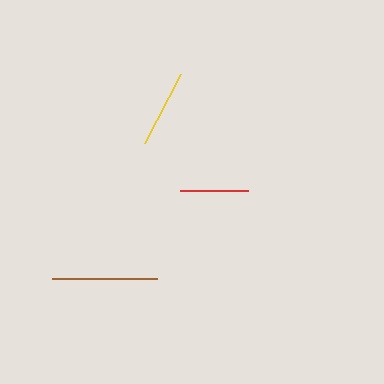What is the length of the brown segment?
The brown segment is approximately 104 pixels long.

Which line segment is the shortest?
The red line is the shortest at approximately 68 pixels.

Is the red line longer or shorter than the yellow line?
The yellow line is longer than the red line.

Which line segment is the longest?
The brown line is the longest at approximately 104 pixels.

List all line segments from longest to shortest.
From longest to shortest: brown, yellow, red.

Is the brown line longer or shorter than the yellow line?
The brown line is longer than the yellow line.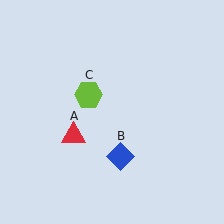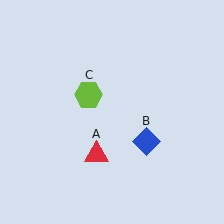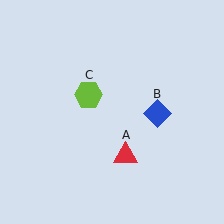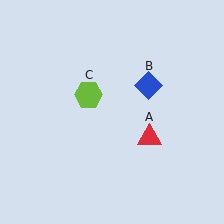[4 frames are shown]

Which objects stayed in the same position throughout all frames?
Lime hexagon (object C) remained stationary.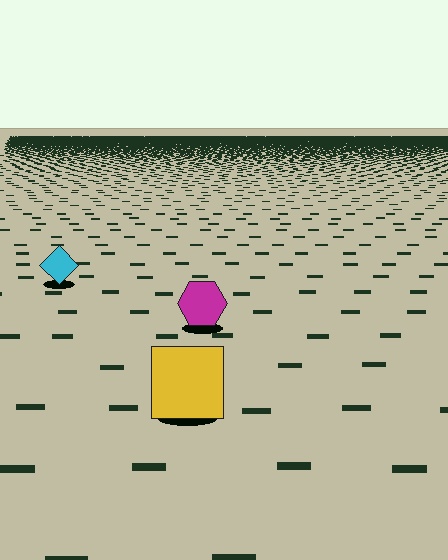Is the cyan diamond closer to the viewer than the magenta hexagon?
No. The magenta hexagon is closer — you can tell from the texture gradient: the ground texture is coarser near it.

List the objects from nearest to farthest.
From nearest to farthest: the yellow square, the magenta hexagon, the cyan diamond.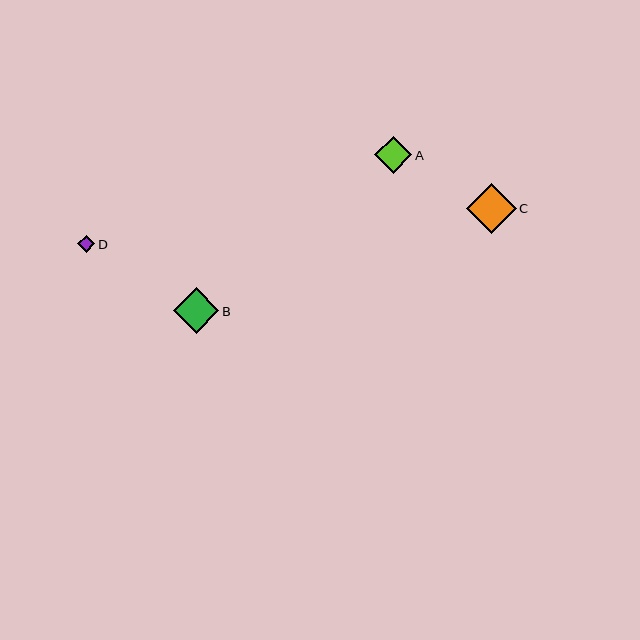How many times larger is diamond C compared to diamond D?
Diamond C is approximately 2.9 times the size of diamond D.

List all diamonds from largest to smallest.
From largest to smallest: C, B, A, D.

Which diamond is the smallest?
Diamond D is the smallest with a size of approximately 17 pixels.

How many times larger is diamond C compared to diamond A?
Diamond C is approximately 1.3 times the size of diamond A.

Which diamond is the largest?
Diamond C is the largest with a size of approximately 50 pixels.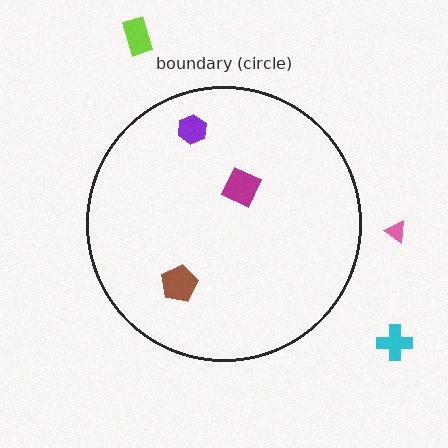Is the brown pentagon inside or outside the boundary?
Inside.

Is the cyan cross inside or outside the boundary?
Outside.